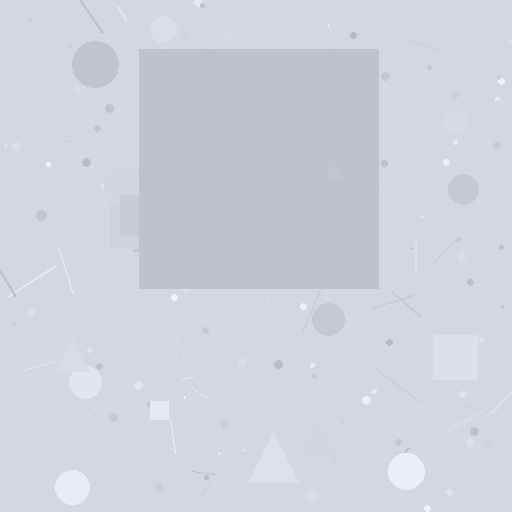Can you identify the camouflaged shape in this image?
The camouflaged shape is a square.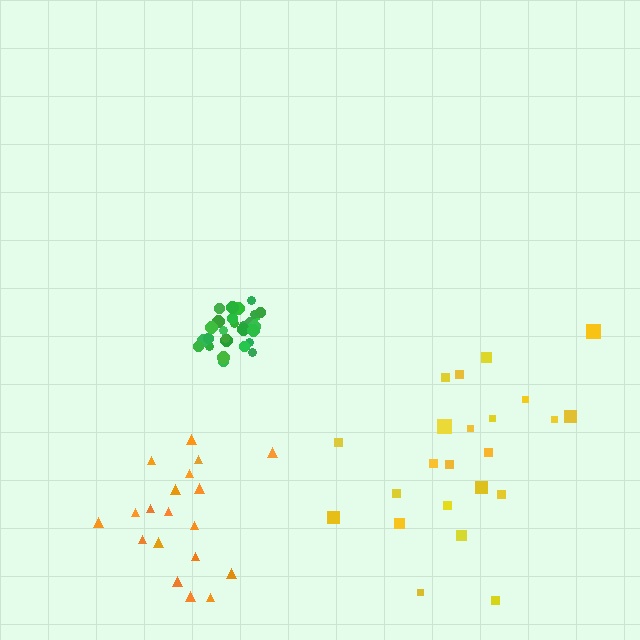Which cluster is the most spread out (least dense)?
Yellow.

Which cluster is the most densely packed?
Green.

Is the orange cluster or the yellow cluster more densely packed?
Orange.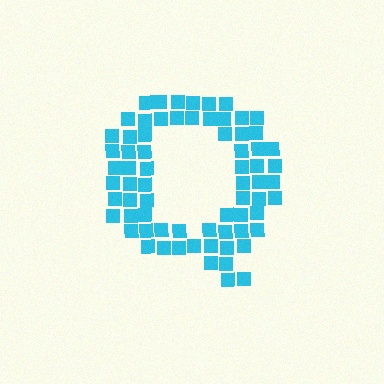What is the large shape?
The large shape is the letter Q.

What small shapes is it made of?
It is made of small squares.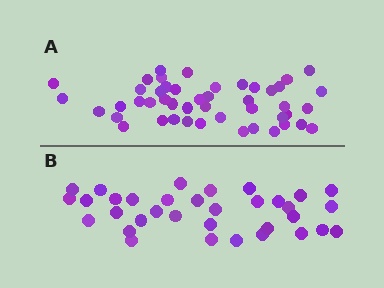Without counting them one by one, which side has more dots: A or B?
Region A (the top region) has more dots.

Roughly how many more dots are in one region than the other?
Region A has approximately 15 more dots than region B.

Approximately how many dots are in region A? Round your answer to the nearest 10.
About 50 dots. (The exact count is 47, which rounds to 50.)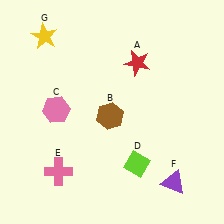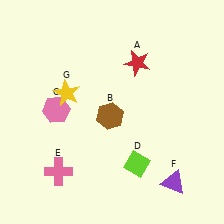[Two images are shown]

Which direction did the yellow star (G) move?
The yellow star (G) moved down.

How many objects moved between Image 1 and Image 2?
1 object moved between the two images.